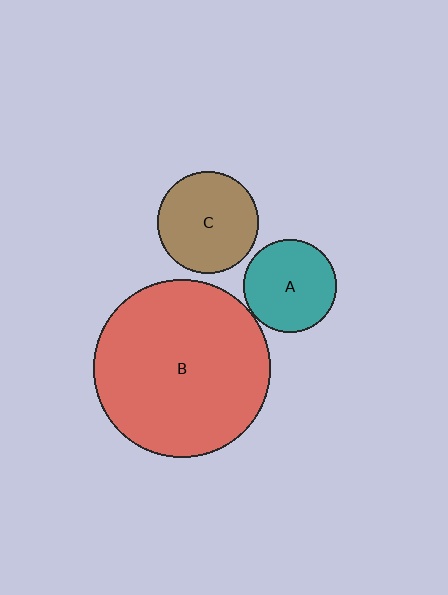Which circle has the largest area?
Circle B (red).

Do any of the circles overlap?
No, none of the circles overlap.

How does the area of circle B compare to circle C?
Approximately 3.1 times.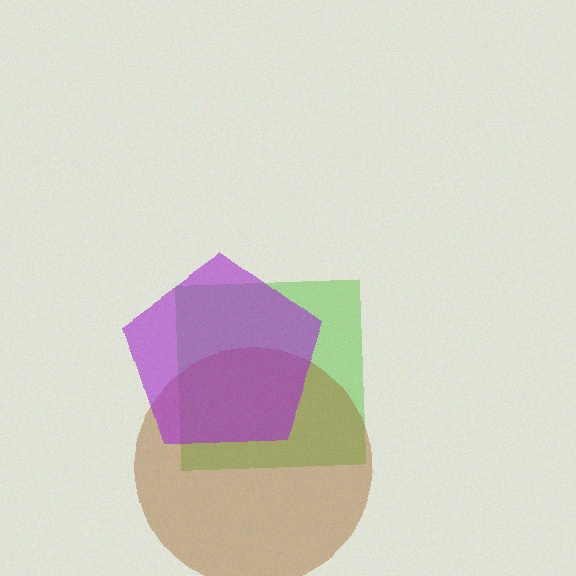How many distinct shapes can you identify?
There are 3 distinct shapes: a lime square, a brown circle, a purple pentagon.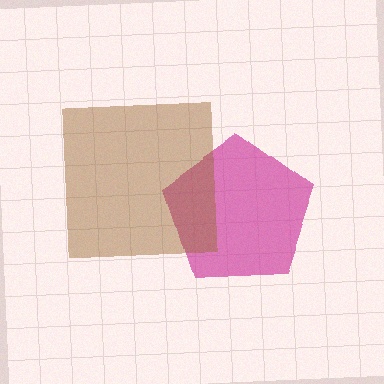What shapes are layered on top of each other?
The layered shapes are: a magenta pentagon, a brown square.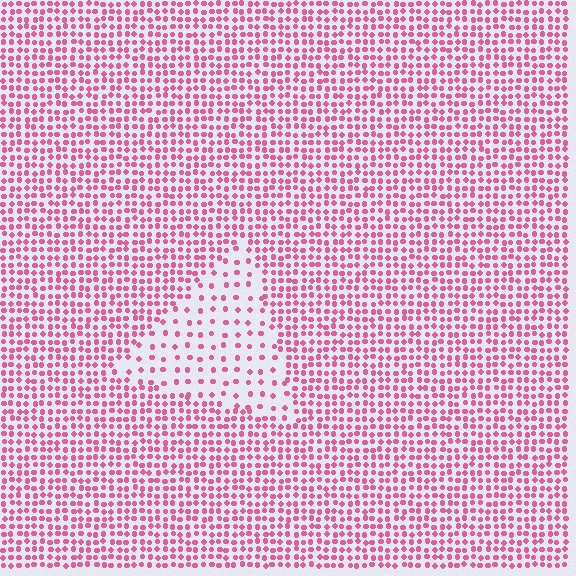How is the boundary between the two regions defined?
The boundary is defined by a change in element density (approximately 2.5x ratio). All elements are the same color, size, and shape.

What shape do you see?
I see a triangle.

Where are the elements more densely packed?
The elements are more densely packed outside the triangle boundary.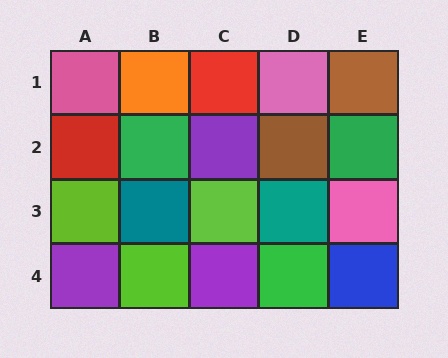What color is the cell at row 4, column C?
Purple.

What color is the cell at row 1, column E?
Brown.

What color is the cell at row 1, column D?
Pink.